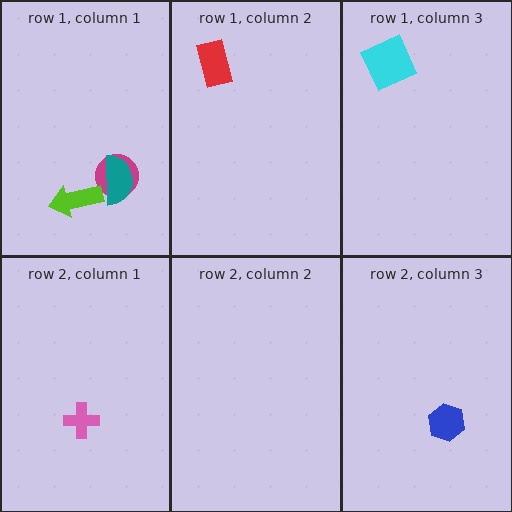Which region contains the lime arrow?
The row 1, column 1 region.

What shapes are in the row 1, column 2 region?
The red rectangle.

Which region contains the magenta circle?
The row 1, column 1 region.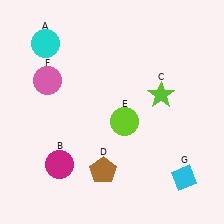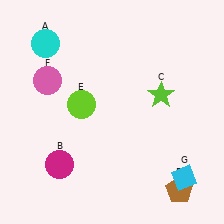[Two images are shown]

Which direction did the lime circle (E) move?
The lime circle (E) moved left.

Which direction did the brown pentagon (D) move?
The brown pentagon (D) moved right.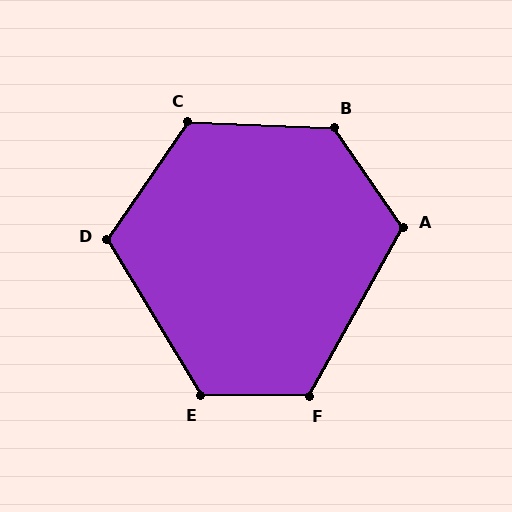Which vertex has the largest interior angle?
B, at approximately 127 degrees.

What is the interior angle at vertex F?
Approximately 119 degrees (obtuse).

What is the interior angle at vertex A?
Approximately 116 degrees (obtuse).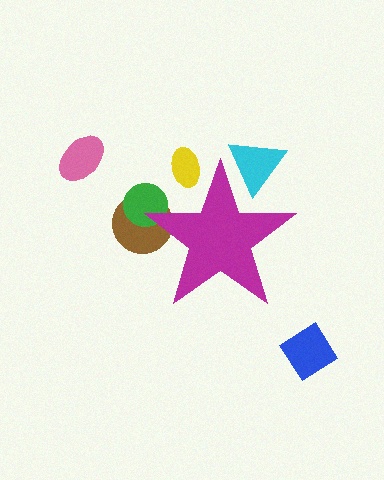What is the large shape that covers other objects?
A magenta star.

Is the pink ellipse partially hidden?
No, the pink ellipse is fully visible.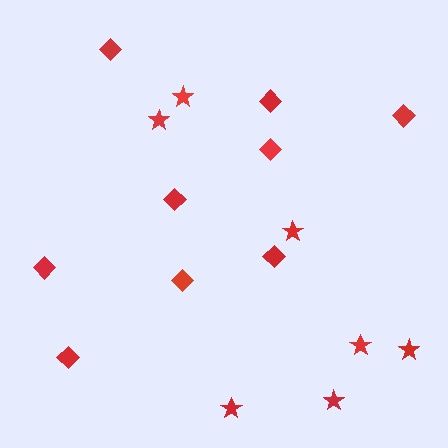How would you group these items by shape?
There are 2 groups: one group of diamonds (9) and one group of stars (7).